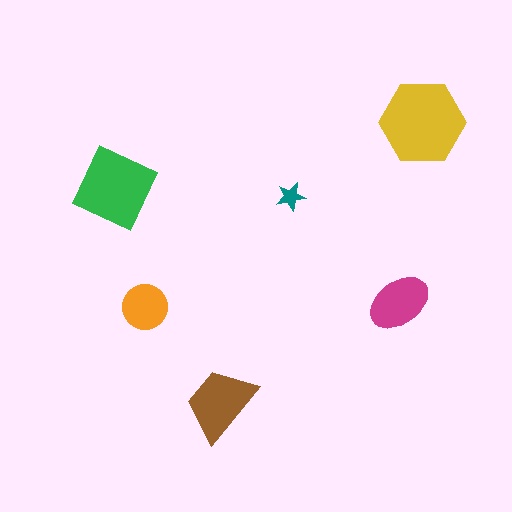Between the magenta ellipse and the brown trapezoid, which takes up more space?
The brown trapezoid.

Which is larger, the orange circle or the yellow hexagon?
The yellow hexagon.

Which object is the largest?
The yellow hexagon.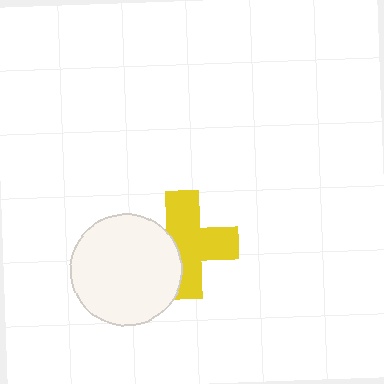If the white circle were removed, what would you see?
You would see the complete yellow cross.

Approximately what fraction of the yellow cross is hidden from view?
Roughly 32% of the yellow cross is hidden behind the white circle.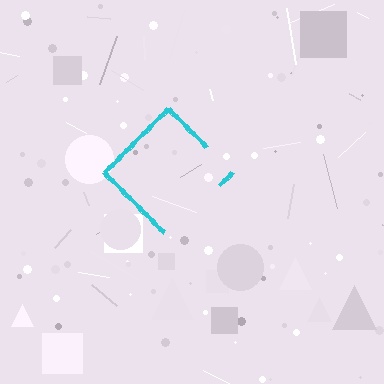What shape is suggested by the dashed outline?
The dashed outline suggests a diamond.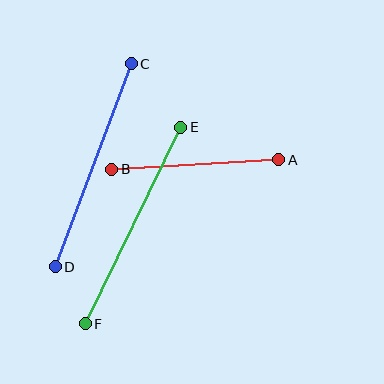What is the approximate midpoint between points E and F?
The midpoint is at approximately (133, 225) pixels.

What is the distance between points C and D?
The distance is approximately 217 pixels.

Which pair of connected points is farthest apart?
Points E and F are farthest apart.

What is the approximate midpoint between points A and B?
The midpoint is at approximately (195, 164) pixels.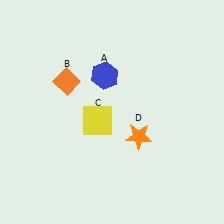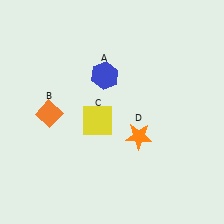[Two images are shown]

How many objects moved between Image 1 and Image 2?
1 object moved between the two images.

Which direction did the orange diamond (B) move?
The orange diamond (B) moved down.